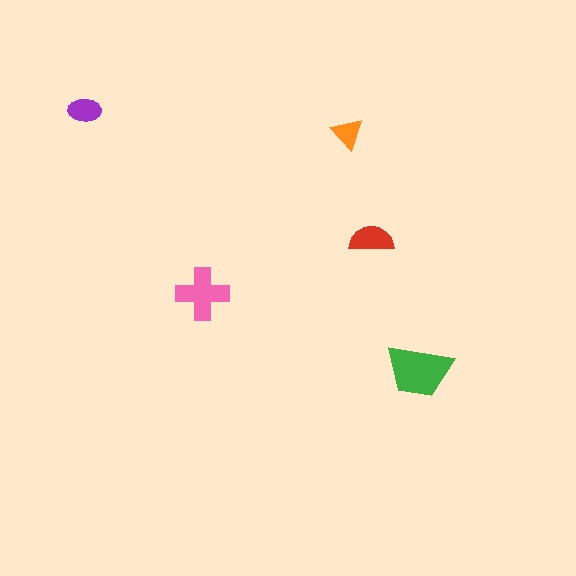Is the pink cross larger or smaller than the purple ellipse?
Larger.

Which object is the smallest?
The orange triangle.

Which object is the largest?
The green trapezoid.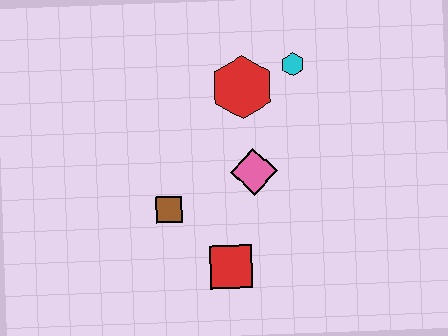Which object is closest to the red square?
The brown square is closest to the red square.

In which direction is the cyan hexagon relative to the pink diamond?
The cyan hexagon is above the pink diamond.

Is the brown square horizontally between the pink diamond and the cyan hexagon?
No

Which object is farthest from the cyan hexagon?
The red square is farthest from the cyan hexagon.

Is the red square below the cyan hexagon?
Yes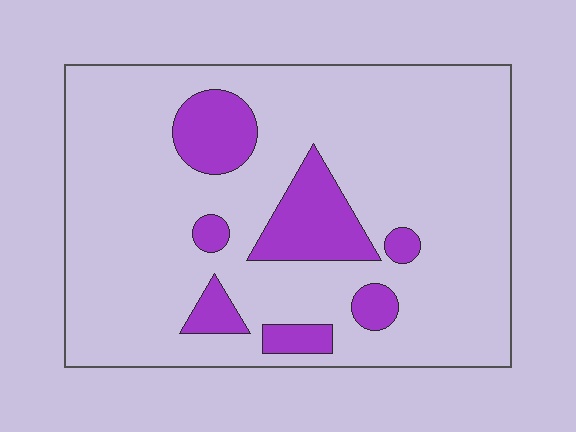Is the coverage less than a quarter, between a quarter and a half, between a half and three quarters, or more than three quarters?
Less than a quarter.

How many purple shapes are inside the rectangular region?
7.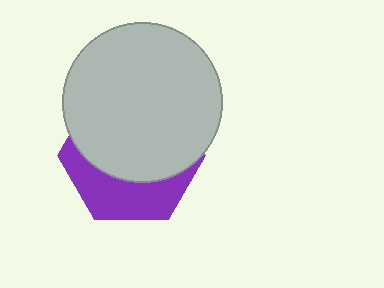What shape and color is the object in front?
The object in front is a light gray circle.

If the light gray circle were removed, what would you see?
You would see the complete purple hexagon.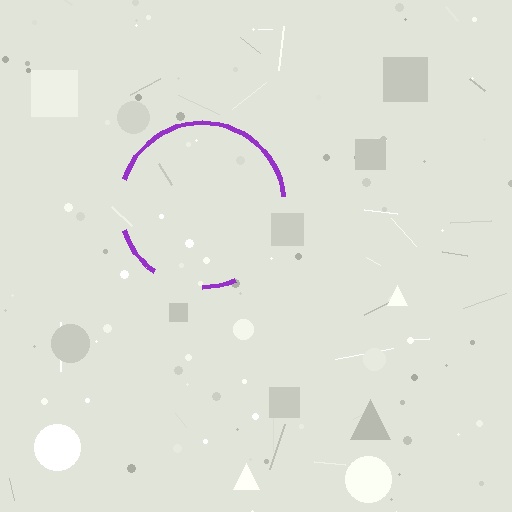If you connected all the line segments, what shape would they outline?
They would outline a circle.